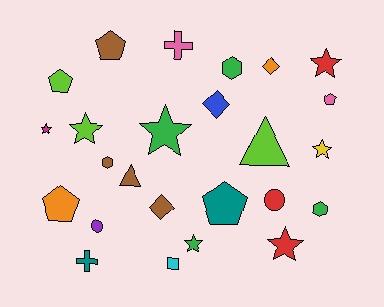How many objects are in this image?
There are 25 objects.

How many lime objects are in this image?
There are 3 lime objects.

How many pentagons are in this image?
There are 5 pentagons.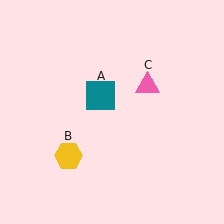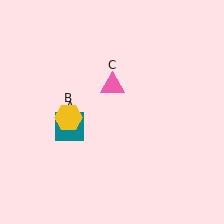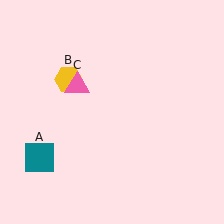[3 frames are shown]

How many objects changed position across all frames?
3 objects changed position: teal square (object A), yellow hexagon (object B), pink triangle (object C).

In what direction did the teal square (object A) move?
The teal square (object A) moved down and to the left.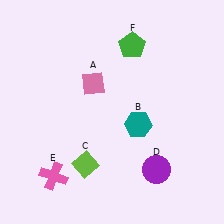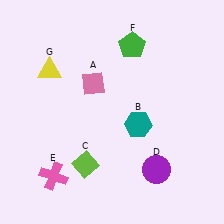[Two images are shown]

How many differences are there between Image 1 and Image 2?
There is 1 difference between the two images.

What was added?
A yellow triangle (G) was added in Image 2.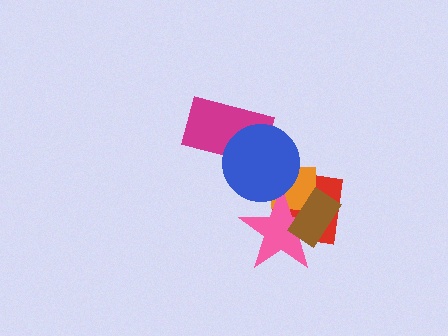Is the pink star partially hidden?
Yes, it is partially covered by another shape.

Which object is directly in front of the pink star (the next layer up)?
The blue circle is directly in front of the pink star.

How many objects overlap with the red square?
4 objects overlap with the red square.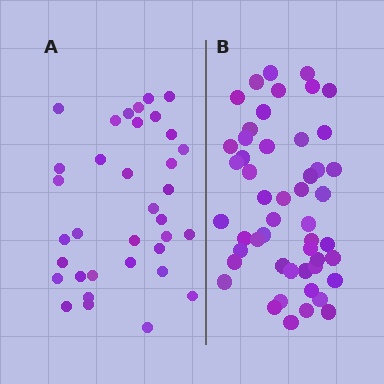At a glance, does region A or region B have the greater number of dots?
Region B (the right region) has more dots.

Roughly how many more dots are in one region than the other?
Region B has approximately 15 more dots than region A.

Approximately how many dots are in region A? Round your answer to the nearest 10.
About 40 dots. (The exact count is 35, which rounds to 40.)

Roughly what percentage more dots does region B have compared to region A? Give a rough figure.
About 45% more.